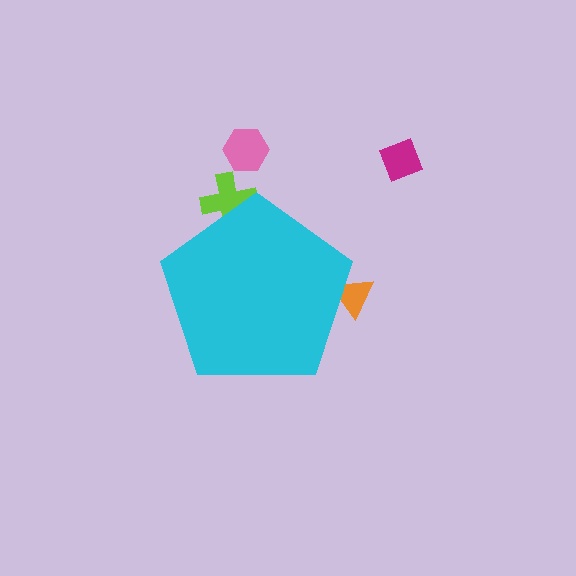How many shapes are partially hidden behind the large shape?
2 shapes are partially hidden.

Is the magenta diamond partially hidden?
No, the magenta diamond is fully visible.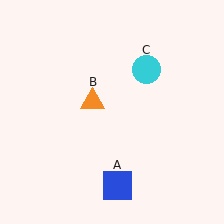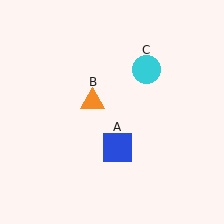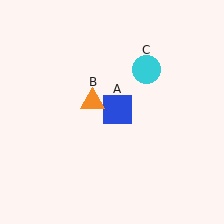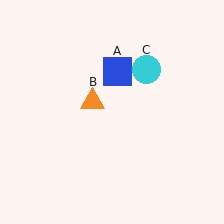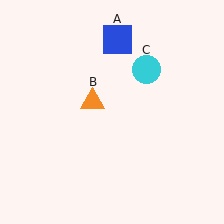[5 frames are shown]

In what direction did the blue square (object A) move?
The blue square (object A) moved up.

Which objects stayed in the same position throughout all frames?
Orange triangle (object B) and cyan circle (object C) remained stationary.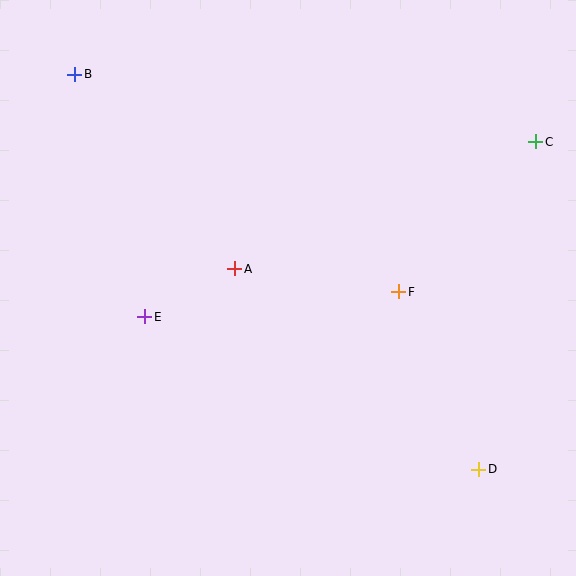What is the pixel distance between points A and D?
The distance between A and D is 316 pixels.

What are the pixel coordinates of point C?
Point C is at (536, 142).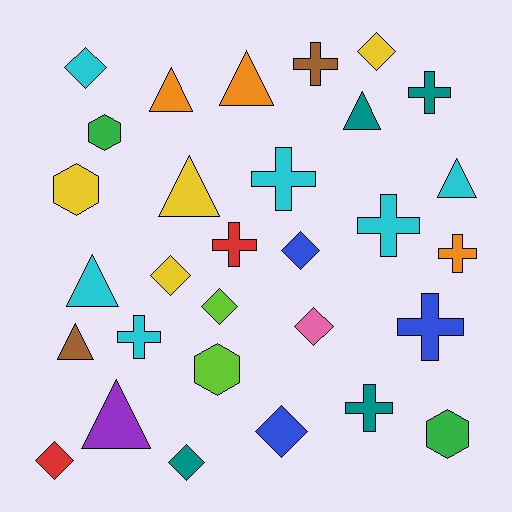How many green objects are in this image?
There are 2 green objects.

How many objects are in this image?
There are 30 objects.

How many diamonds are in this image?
There are 9 diamonds.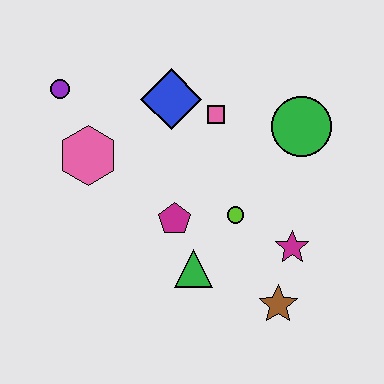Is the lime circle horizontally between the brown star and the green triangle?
Yes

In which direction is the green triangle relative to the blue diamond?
The green triangle is below the blue diamond.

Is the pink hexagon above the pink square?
No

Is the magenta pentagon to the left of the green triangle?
Yes